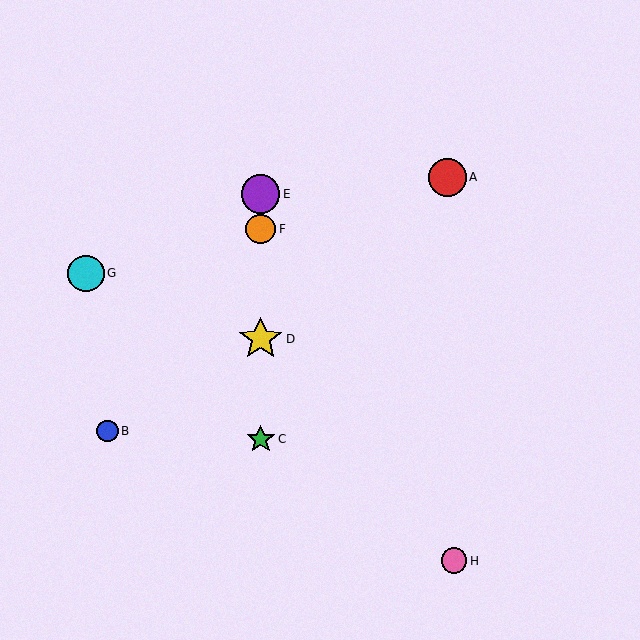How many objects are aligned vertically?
4 objects (C, D, E, F) are aligned vertically.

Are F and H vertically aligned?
No, F is at x≈261 and H is at x≈454.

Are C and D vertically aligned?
Yes, both are at x≈261.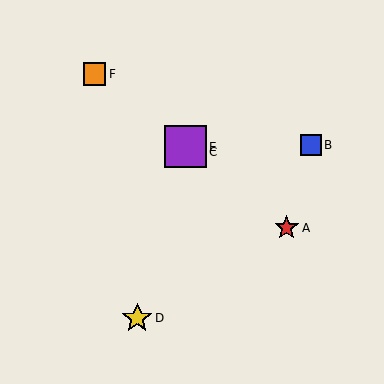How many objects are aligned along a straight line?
4 objects (A, C, E, F) are aligned along a straight line.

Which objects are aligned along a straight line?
Objects A, C, E, F are aligned along a straight line.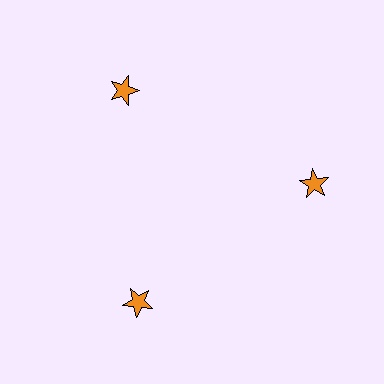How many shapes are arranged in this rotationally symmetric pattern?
There are 3 shapes, arranged in 3 groups of 1.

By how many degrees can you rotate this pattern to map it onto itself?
The pattern maps onto itself every 120 degrees of rotation.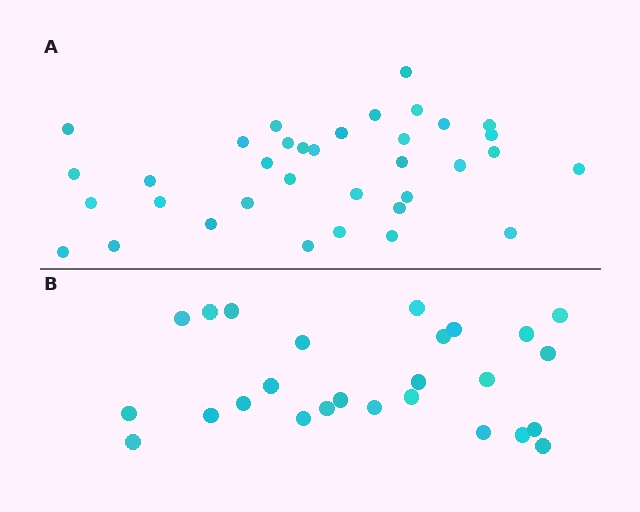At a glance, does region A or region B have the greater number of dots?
Region A (the top region) has more dots.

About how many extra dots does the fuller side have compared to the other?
Region A has roughly 8 or so more dots than region B.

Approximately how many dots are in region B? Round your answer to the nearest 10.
About 30 dots. (The exact count is 26, which rounds to 30.)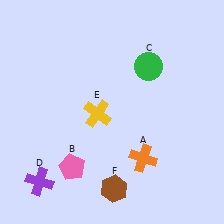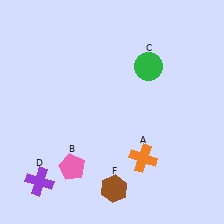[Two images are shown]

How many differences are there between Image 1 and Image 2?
There is 1 difference between the two images.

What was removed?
The yellow cross (E) was removed in Image 2.